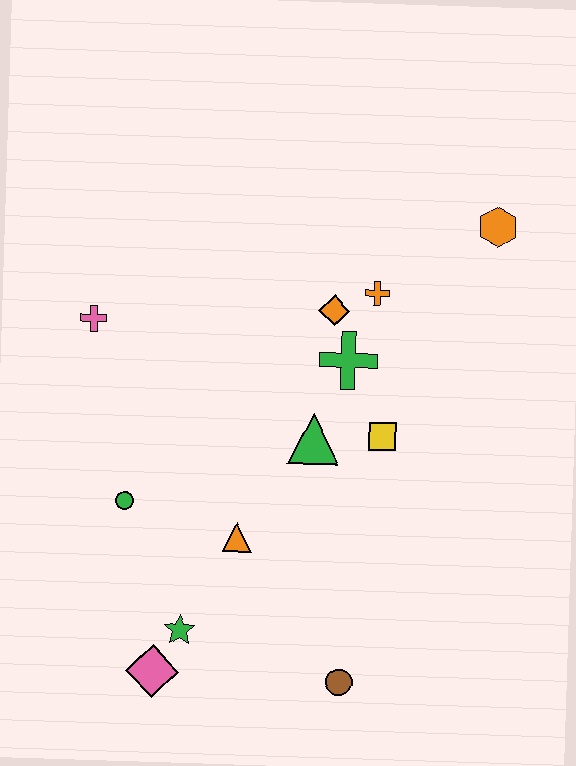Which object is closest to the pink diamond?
The green star is closest to the pink diamond.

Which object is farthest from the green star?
The orange hexagon is farthest from the green star.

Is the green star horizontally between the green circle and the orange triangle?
Yes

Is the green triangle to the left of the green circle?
No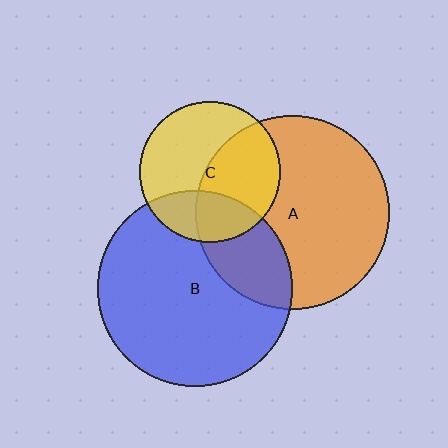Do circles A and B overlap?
Yes.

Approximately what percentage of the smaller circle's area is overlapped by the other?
Approximately 25%.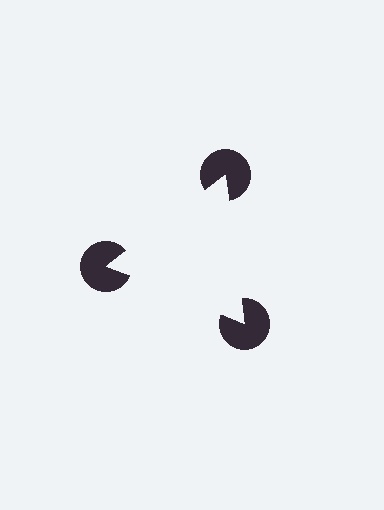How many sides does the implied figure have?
3 sides.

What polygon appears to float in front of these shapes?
An illusory triangle — its edges are inferred from the aligned wedge cuts in the pac-man discs, not physically drawn.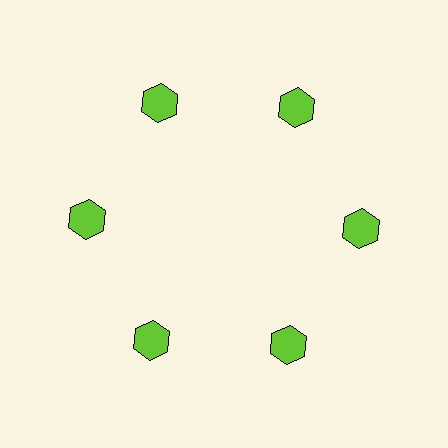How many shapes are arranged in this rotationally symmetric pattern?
There are 6 shapes, arranged in 6 groups of 1.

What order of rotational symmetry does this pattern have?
This pattern has 6-fold rotational symmetry.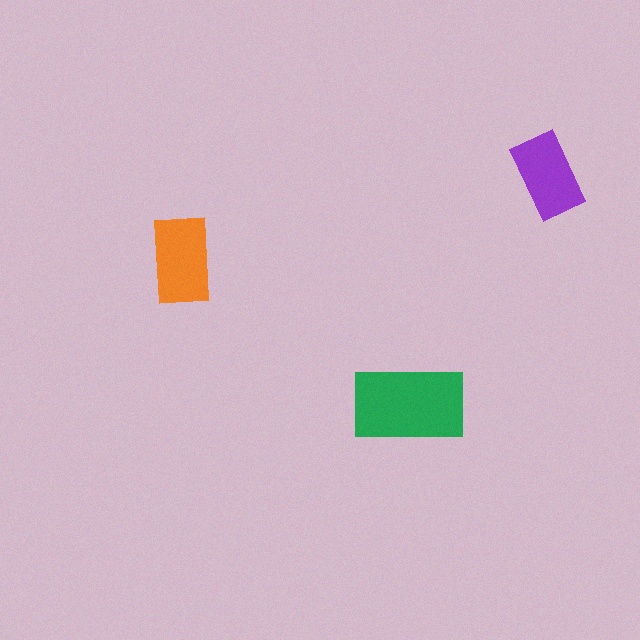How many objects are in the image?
There are 3 objects in the image.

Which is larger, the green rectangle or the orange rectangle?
The green one.